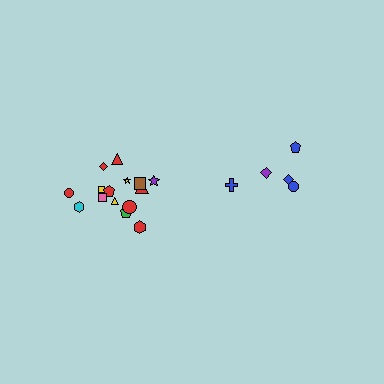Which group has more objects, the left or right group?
The left group.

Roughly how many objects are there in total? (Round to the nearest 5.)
Roughly 20 objects in total.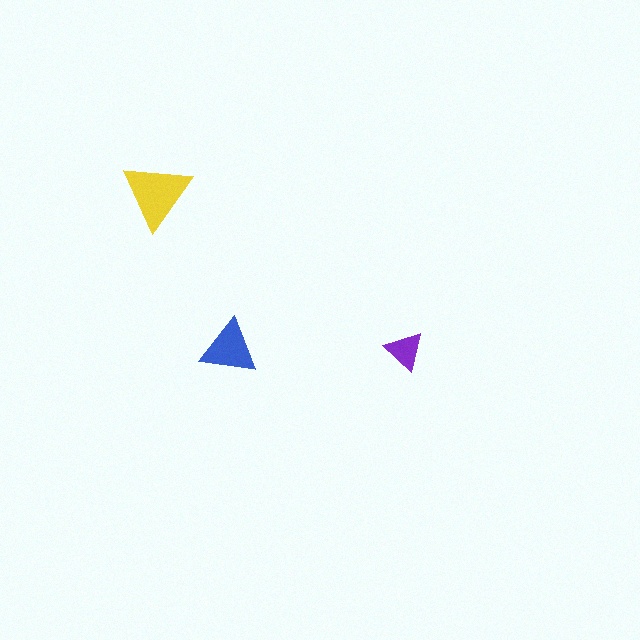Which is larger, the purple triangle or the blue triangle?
The blue one.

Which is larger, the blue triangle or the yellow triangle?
The yellow one.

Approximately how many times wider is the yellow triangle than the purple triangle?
About 2 times wider.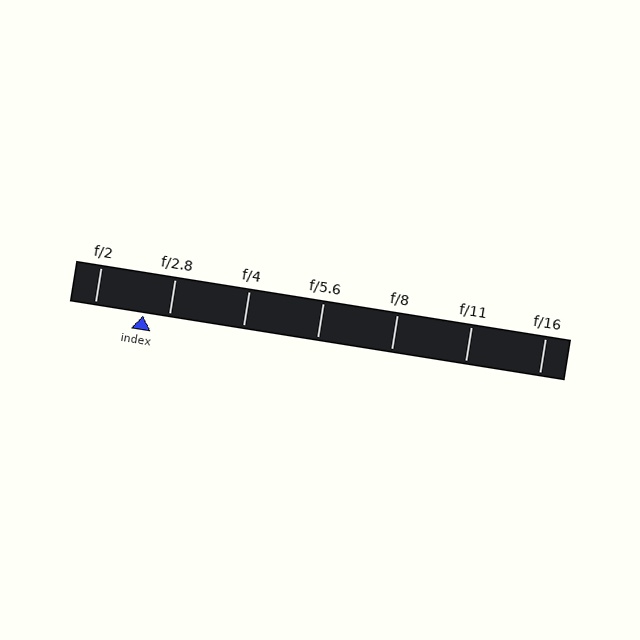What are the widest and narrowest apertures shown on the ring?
The widest aperture shown is f/2 and the narrowest is f/16.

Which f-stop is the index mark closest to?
The index mark is closest to f/2.8.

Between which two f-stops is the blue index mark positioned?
The index mark is between f/2 and f/2.8.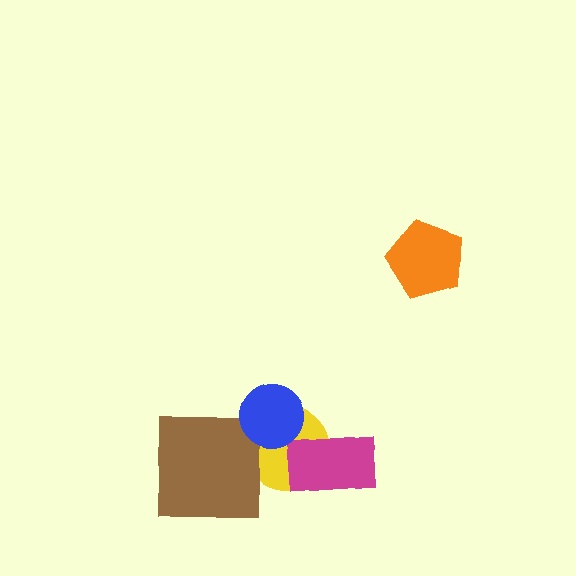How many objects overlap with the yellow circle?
3 objects overlap with the yellow circle.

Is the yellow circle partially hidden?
Yes, it is partially covered by another shape.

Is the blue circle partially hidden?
No, no other shape covers it.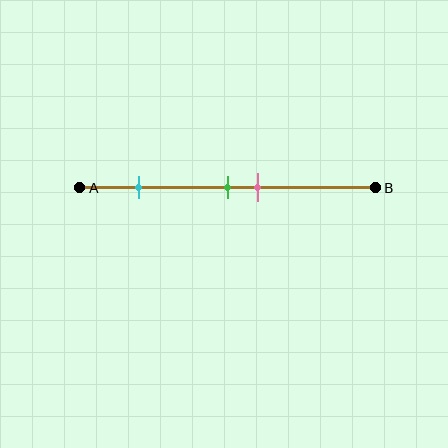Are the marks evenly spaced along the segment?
No, the marks are not evenly spaced.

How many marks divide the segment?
There are 3 marks dividing the segment.